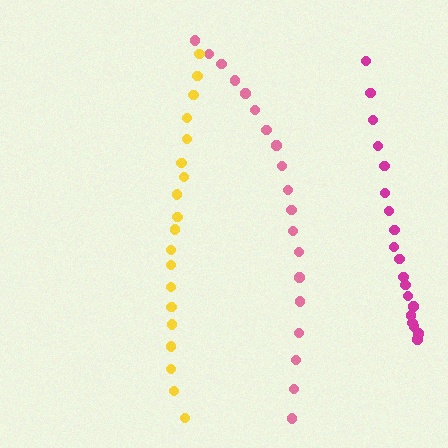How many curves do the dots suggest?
There are 3 distinct paths.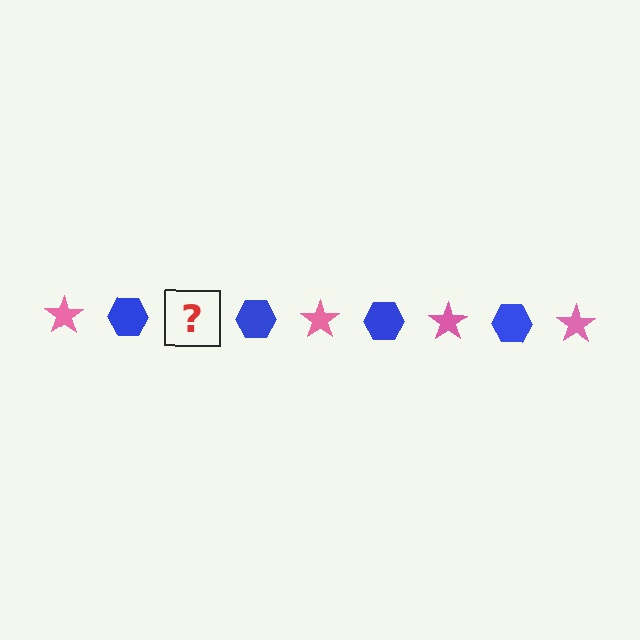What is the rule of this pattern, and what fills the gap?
The rule is that the pattern alternates between pink star and blue hexagon. The gap should be filled with a pink star.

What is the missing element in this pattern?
The missing element is a pink star.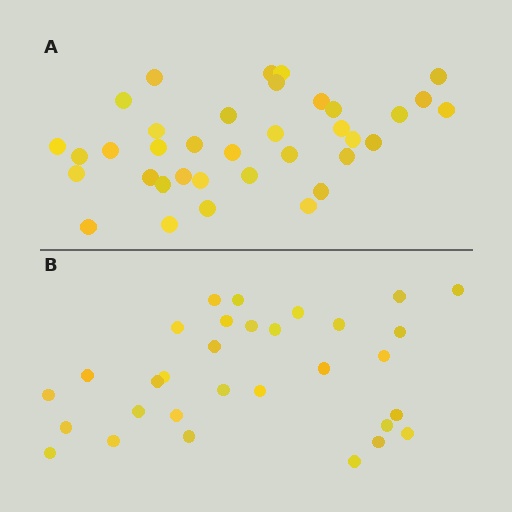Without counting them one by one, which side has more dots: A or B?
Region A (the top region) has more dots.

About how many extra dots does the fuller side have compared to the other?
Region A has about 5 more dots than region B.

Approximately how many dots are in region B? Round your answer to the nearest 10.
About 30 dots. (The exact count is 31, which rounds to 30.)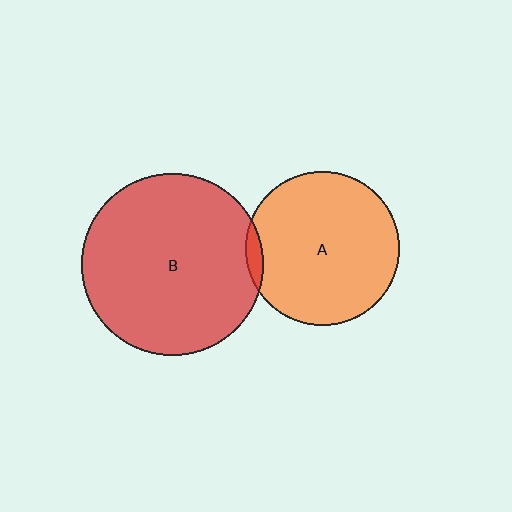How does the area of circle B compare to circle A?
Approximately 1.4 times.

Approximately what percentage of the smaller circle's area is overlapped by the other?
Approximately 5%.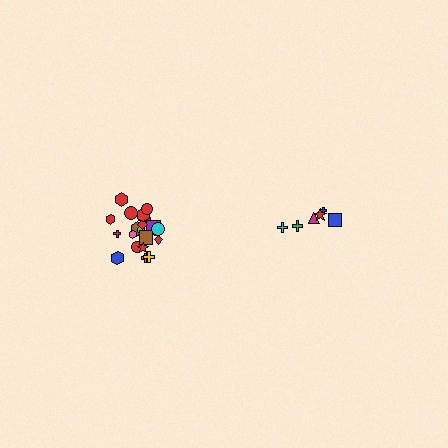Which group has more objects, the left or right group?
The left group.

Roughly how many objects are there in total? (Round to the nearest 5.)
Roughly 30 objects in total.